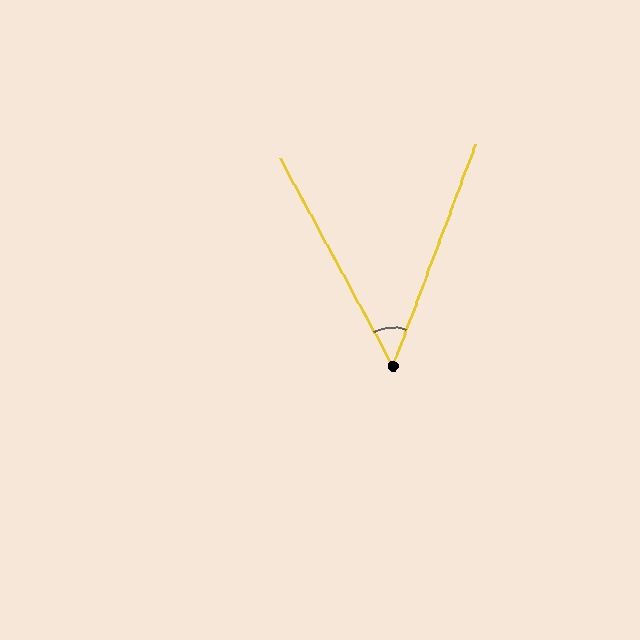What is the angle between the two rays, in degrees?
Approximately 49 degrees.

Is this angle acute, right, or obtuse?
It is acute.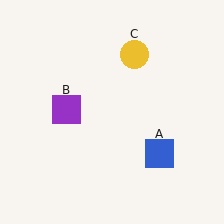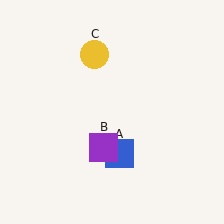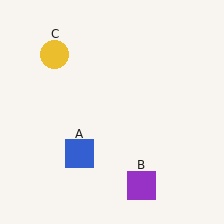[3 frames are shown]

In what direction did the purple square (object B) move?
The purple square (object B) moved down and to the right.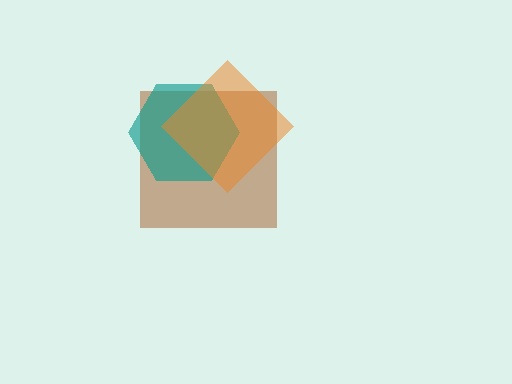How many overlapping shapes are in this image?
There are 3 overlapping shapes in the image.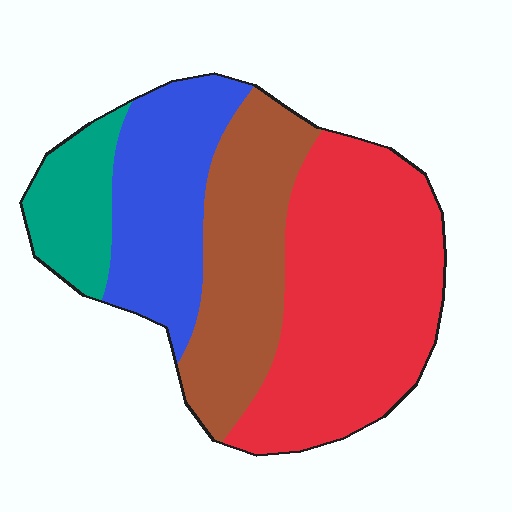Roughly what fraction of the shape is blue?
Blue takes up about one fifth (1/5) of the shape.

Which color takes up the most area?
Red, at roughly 40%.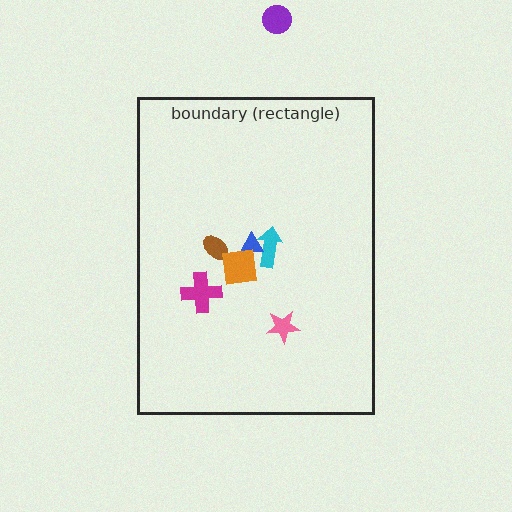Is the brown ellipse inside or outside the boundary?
Inside.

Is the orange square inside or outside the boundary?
Inside.